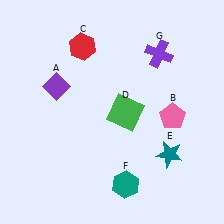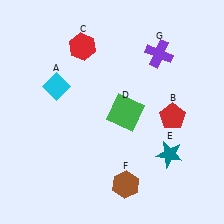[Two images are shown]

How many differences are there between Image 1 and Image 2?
There are 3 differences between the two images.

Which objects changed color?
A changed from purple to cyan. B changed from pink to red. F changed from teal to brown.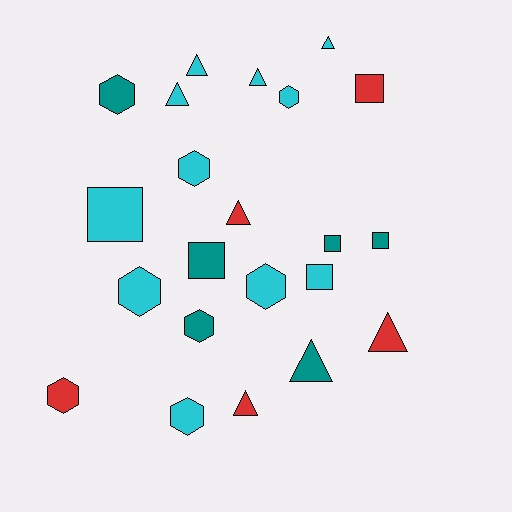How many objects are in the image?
There are 22 objects.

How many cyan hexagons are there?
There are 5 cyan hexagons.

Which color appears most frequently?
Cyan, with 11 objects.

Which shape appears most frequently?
Hexagon, with 8 objects.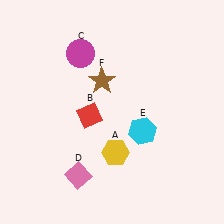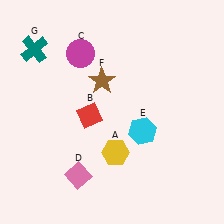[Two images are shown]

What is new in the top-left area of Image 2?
A teal cross (G) was added in the top-left area of Image 2.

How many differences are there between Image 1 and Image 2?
There is 1 difference between the two images.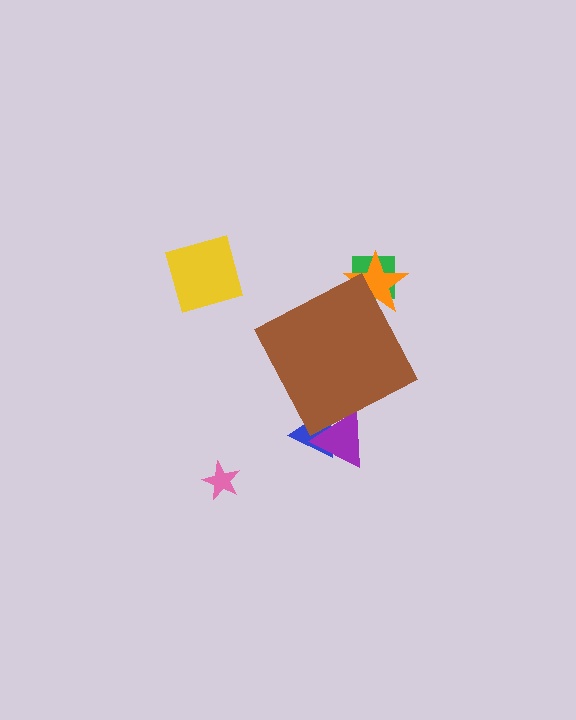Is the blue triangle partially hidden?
Yes, the blue triangle is partially hidden behind the brown diamond.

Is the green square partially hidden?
Yes, the green square is partially hidden behind the brown diamond.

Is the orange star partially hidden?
Yes, the orange star is partially hidden behind the brown diamond.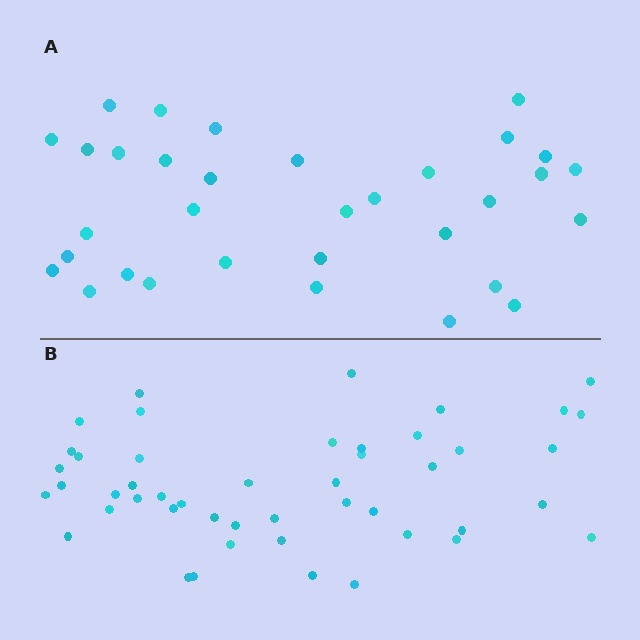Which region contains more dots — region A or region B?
Region B (the bottom region) has more dots.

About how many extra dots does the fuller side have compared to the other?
Region B has approximately 15 more dots than region A.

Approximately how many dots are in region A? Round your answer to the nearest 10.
About 30 dots. (The exact count is 33, which rounds to 30.)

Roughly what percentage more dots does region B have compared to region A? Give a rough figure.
About 40% more.